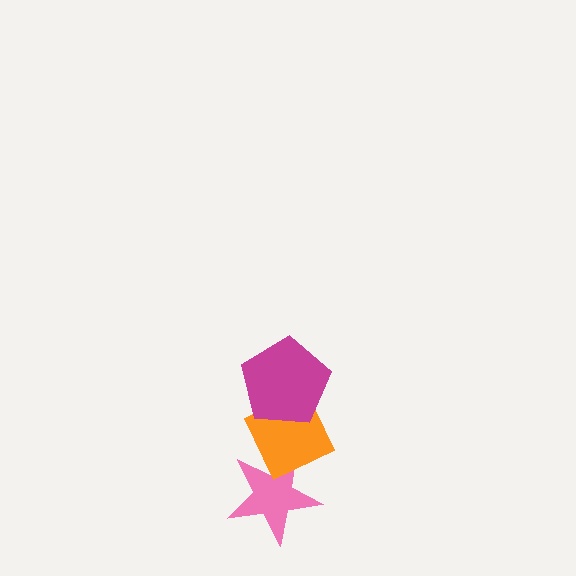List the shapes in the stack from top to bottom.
From top to bottom: the magenta pentagon, the orange diamond, the pink star.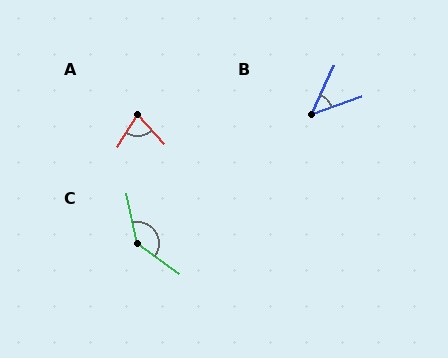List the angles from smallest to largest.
B (47°), A (73°), C (138°).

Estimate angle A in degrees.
Approximately 73 degrees.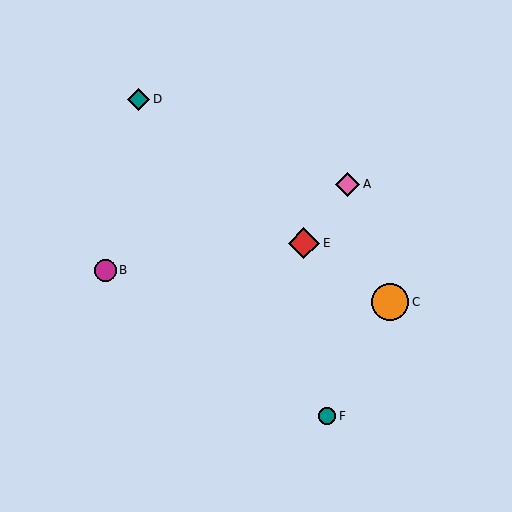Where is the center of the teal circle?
The center of the teal circle is at (327, 416).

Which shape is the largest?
The orange circle (labeled C) is the largest.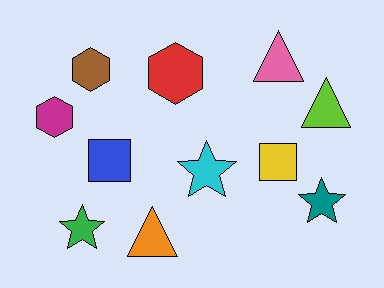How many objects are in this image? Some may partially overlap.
There are 11 objects.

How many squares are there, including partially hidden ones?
There are 2 squares.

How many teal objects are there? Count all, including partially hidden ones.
There is 1 teal object.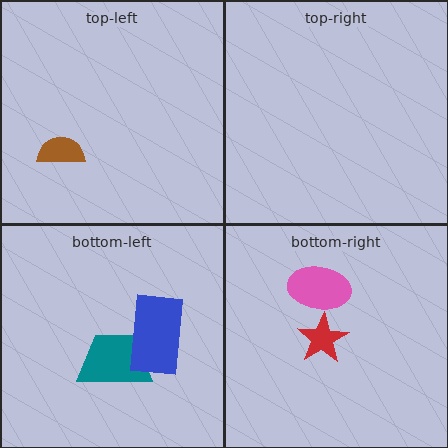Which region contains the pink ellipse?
The bottom-right region.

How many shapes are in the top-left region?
1.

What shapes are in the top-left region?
The brown semicircle.